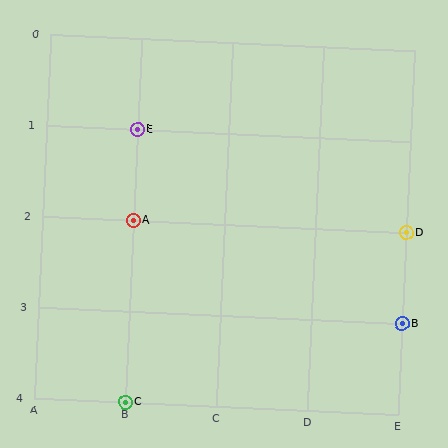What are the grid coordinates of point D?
Point D is at grid coordinates (E, 2).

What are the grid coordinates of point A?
Point A is at grid coordinates (B, 2).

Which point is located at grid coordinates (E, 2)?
Point D is at (E, 2).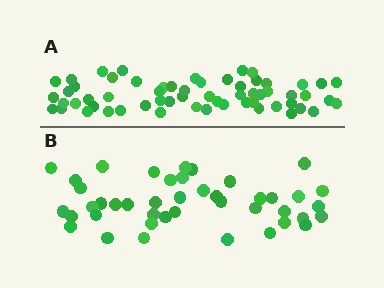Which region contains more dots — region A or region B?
Region A (the top region) has more dots.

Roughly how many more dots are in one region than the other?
Region A has approximately 15 more dots than region B.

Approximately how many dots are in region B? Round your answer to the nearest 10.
About 40 dots. (The exact count is 43, which rounds to 40.)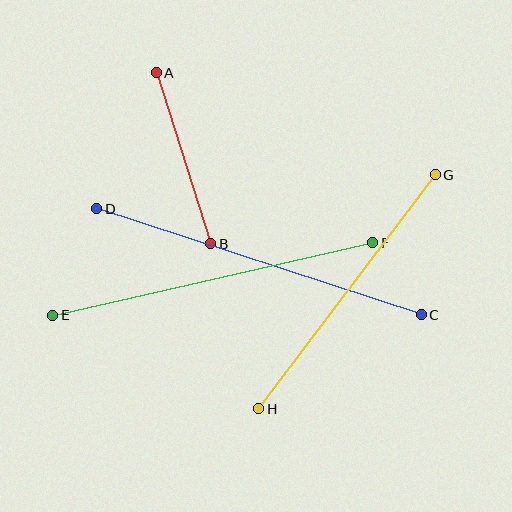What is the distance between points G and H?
The distance is approximately 293 pixels.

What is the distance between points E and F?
The distance is approximately 328 pixels.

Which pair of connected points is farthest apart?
Points C and D are farthest apart.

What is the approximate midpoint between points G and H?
The midpoint is at approximately (347, 292) pixels.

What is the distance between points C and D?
The distance is approximately 341 pixels.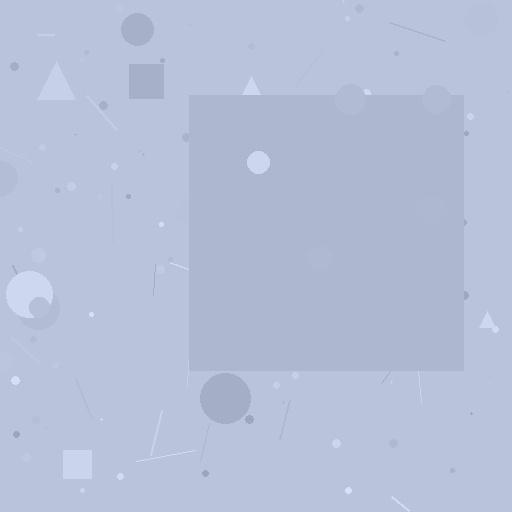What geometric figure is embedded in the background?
A square is embedded in the background.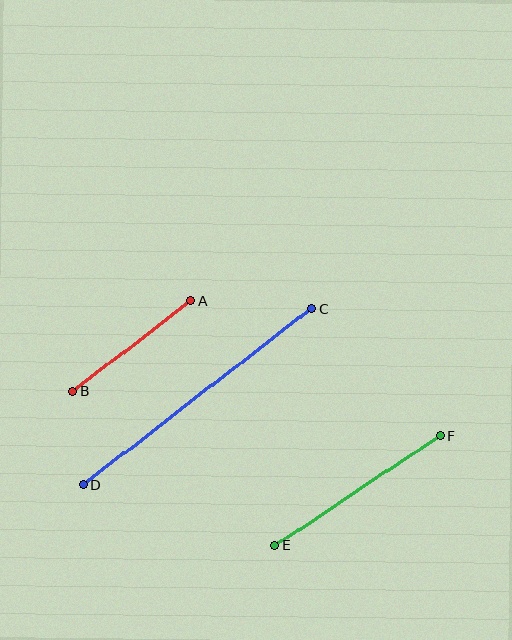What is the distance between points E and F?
The distance is approximately 198 pixels.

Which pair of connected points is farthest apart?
Points C and D are farthest apart.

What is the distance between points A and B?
The distance is approximately 149 pixels.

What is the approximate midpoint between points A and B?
The midpoint is at approximately (132, 346) pixels.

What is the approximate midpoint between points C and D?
The midpoint is at approximately (198, 397) pixels.